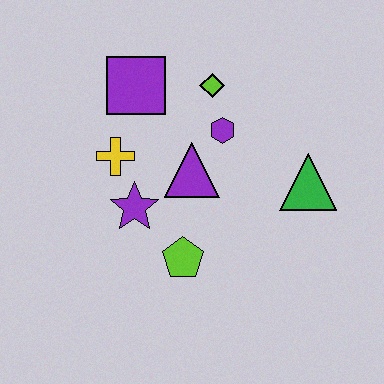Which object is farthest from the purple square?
The green triangle is farthest from the purple square.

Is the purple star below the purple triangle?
Yes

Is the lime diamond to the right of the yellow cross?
Yes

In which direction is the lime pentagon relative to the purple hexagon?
The lime pentagon is below the purple hexagon.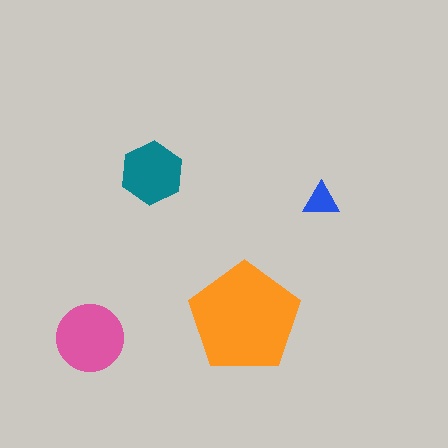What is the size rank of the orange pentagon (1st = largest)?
1st.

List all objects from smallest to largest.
The blue triangle, the teal hexagon, the pink circle, the orange pentagon.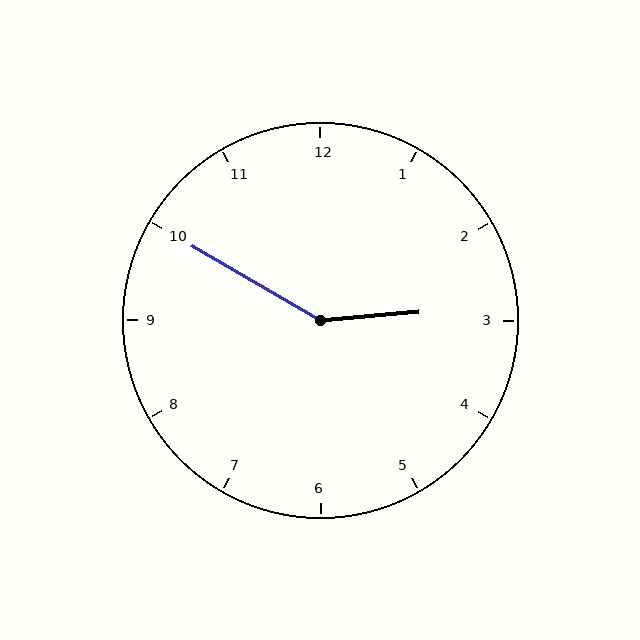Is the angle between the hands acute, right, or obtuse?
It is obtuse.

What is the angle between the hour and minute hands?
Approximately 145 degrees.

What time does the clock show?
2:50.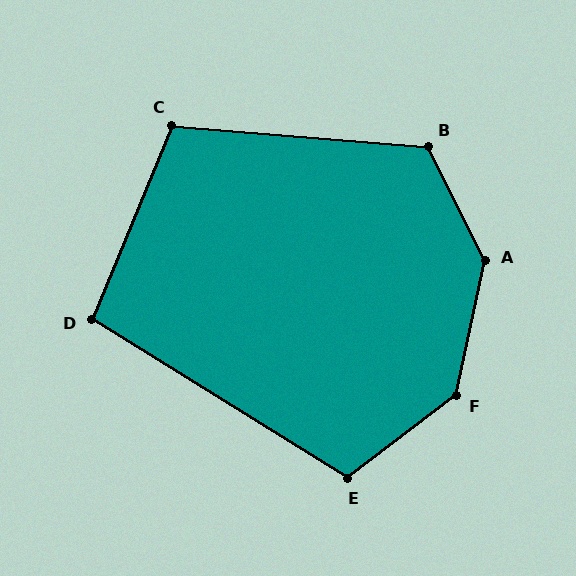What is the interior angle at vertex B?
Approximately 121 degrees (obtuse).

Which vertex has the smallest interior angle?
D, at approximately 99 degrees.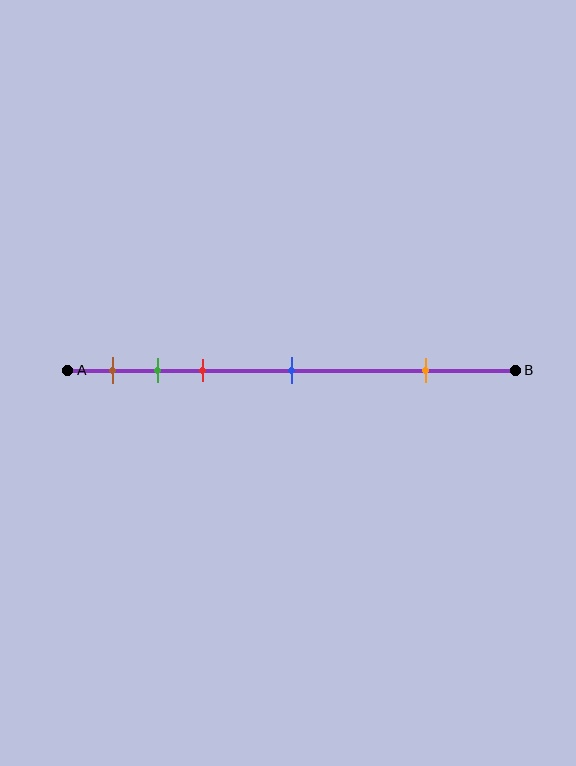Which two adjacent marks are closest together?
The green and red marks are the closest adjacent pair.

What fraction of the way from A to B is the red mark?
The red mark is approximately 30% (0.3) of the way from A to B.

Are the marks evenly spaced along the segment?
No, the marks are not evenly spaced.